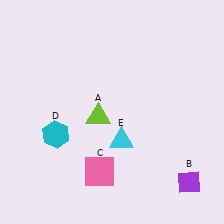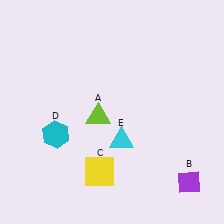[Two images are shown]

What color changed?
The square (C) changed from pink in Image 1 to yellow in Image 2.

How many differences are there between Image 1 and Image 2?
There is 1 difference between the two images.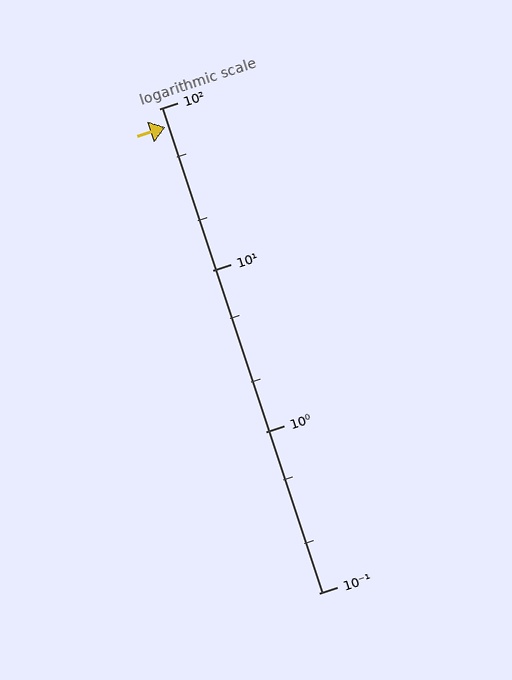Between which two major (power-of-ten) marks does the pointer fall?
The pointer is between 10 and 100.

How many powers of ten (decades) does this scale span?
The scale spans 3 decades, from 0.1 to 100.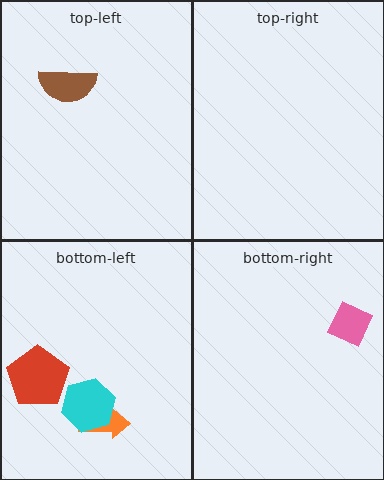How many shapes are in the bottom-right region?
1.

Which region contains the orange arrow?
The bottom-left region.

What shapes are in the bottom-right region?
The pink diamond.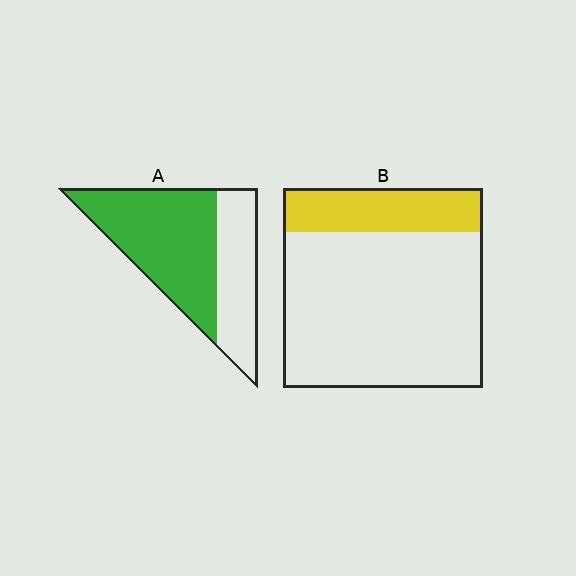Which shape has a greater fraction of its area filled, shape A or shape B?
Shape A.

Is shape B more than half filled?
No.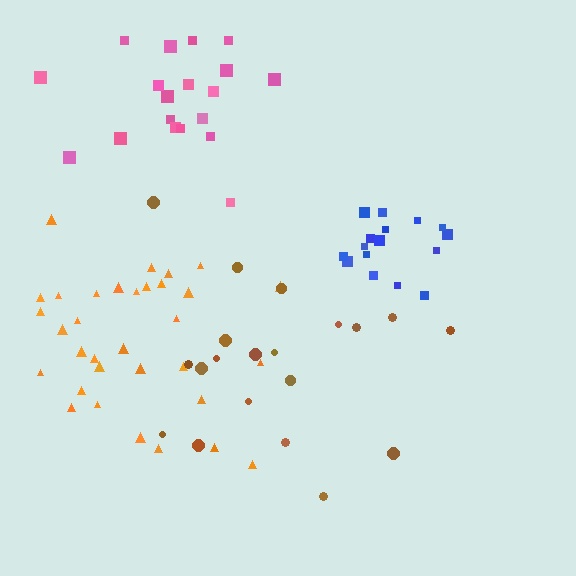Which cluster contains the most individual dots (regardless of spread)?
Orange (34).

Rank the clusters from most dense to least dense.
blue, orange, brown, pink.